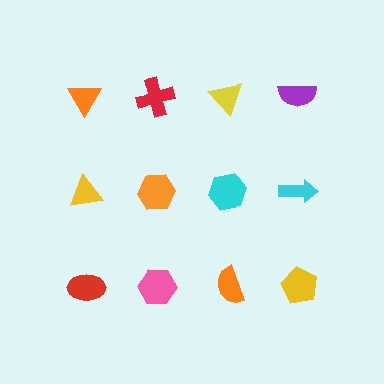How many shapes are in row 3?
4 shapes.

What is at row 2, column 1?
A yellow triangle.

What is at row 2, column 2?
An orange hexagon.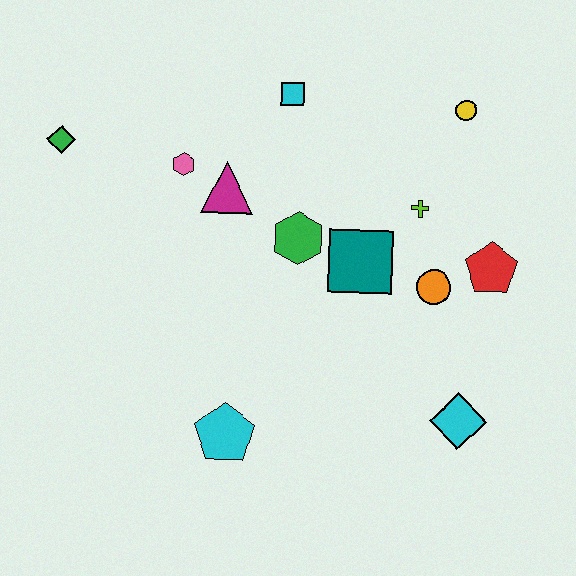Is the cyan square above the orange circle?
Yes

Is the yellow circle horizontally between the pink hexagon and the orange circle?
No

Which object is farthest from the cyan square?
The cyan diamond is farthest from the cyan square.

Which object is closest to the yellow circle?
The lime cross is closest to the yellow circle.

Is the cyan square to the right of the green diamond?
Yes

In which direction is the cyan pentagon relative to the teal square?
The cyan pentagon is below the teal square.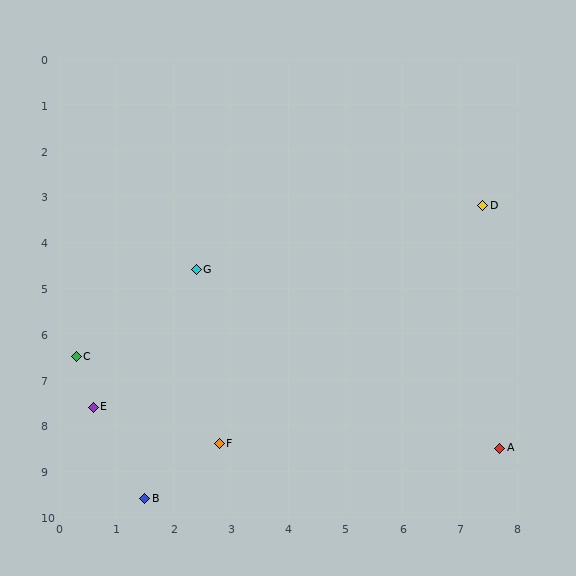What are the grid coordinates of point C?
Point C is at approximately (0.3, 6.5).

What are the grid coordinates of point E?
Point E is at approximately (0.6, 7.6).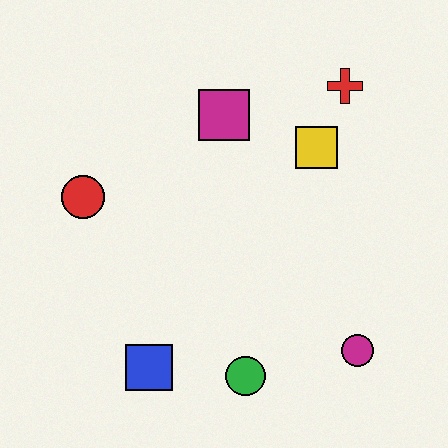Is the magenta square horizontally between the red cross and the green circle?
No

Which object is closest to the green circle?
The blue square is closest to the green circle.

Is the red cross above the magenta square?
Yes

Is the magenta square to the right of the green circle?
No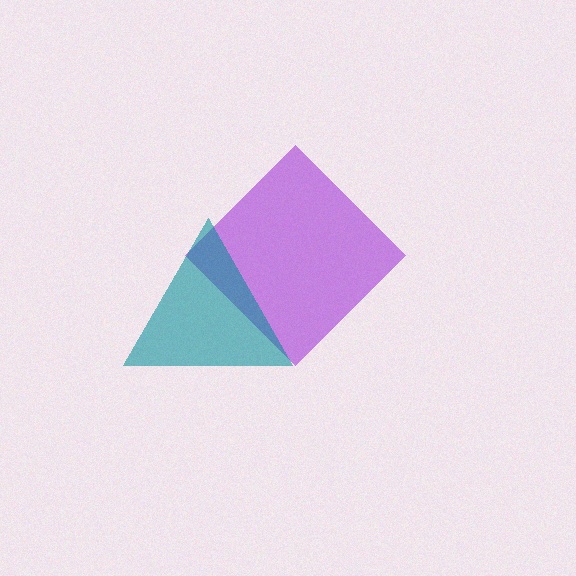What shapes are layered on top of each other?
The layered shapes are: a purple diamond, a teal triangle.